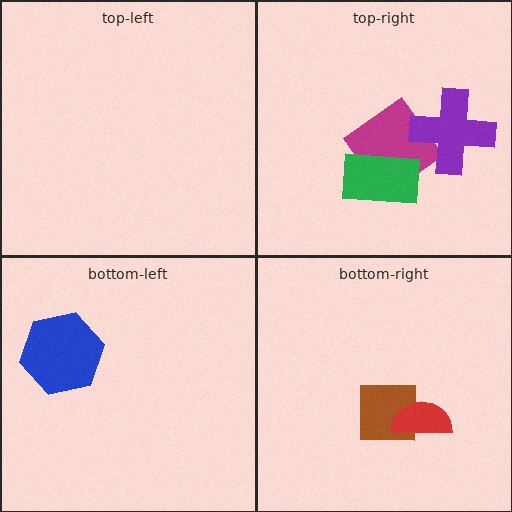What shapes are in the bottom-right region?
The brown square, the red semicircle.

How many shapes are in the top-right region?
3.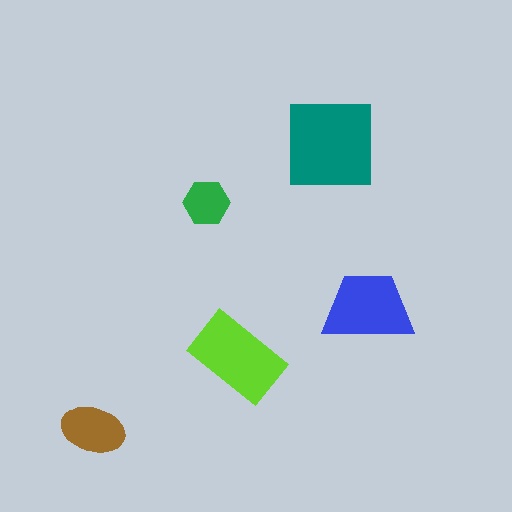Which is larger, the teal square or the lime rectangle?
The teal square.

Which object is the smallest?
The green hexagon.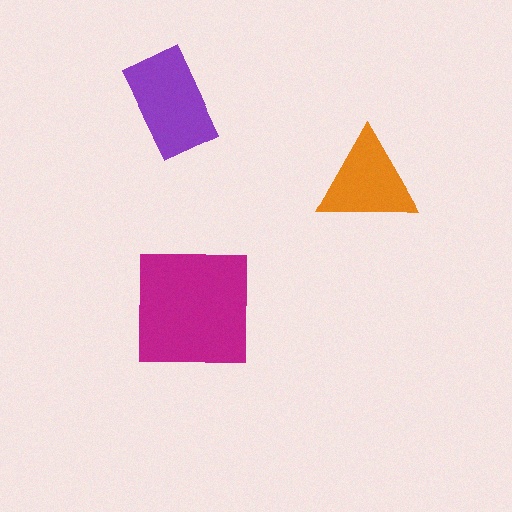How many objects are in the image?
There are 3 objects in the image.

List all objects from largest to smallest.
The magenta square, the purple rectangle, the orange triangle.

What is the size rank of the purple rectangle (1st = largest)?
2nd.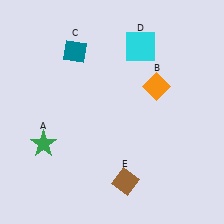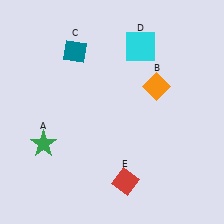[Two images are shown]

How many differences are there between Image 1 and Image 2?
There is 1 difference between the two images.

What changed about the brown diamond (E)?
In Image 1, E is brown. In Image 2, it changed to red.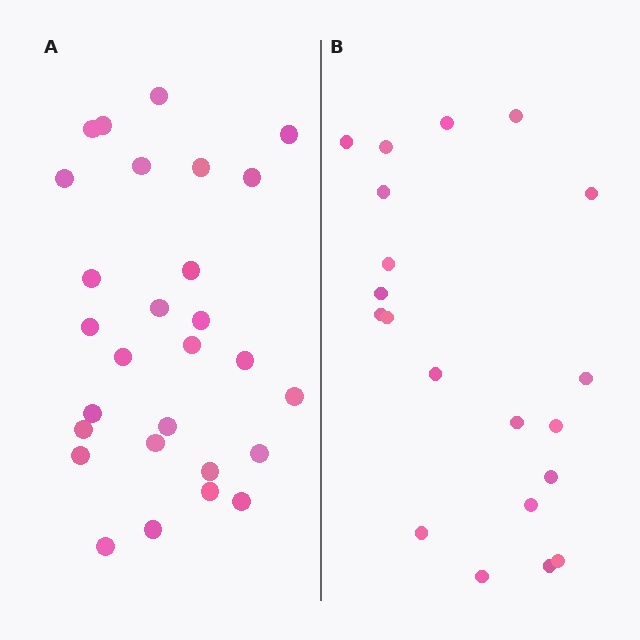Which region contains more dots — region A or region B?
Region A (the left region) has more dots.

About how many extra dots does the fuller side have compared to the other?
Region A has roughly 8 or so more dots than region B.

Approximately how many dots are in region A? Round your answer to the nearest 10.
About 30 dots. (The exact count is 28, which rounds to 30.)